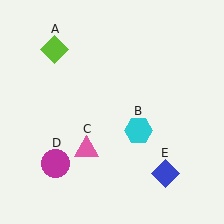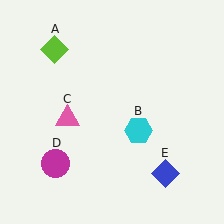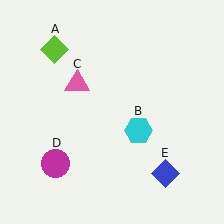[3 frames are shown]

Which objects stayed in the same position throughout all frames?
Lime diamond (object A) and cyan hexagon (object B) and magenta circle (object D) and blue diamond (object E) remained stationary.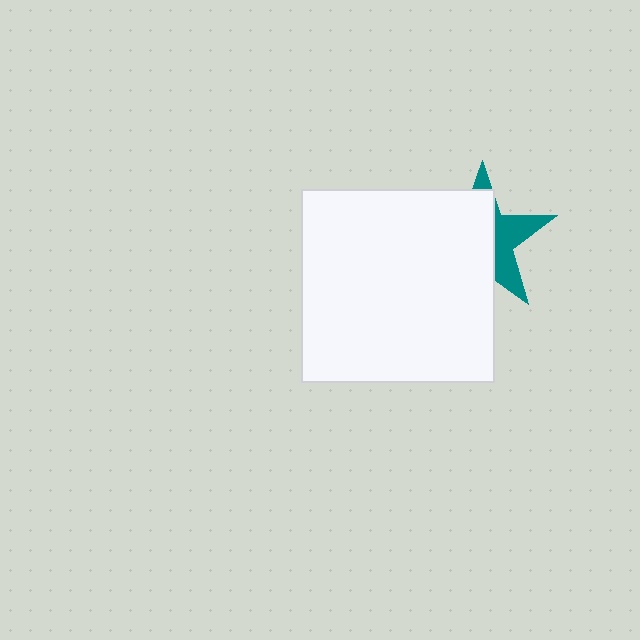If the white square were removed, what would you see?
You would see the complete teal star.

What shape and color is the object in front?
The object in front is a white square.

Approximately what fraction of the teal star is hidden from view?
Roughly 63% of the teal star is hidden behind the white square.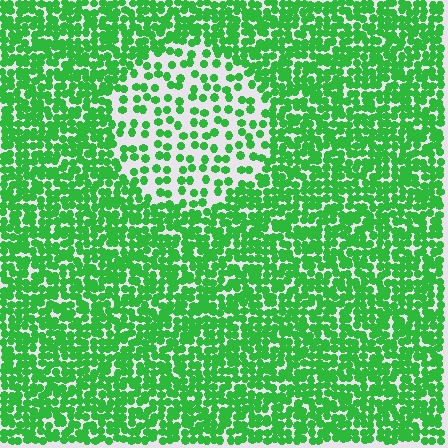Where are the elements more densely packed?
The elements are more densely packed outside the circle boundary.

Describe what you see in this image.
The image contains small green elements arranged at two different densities. A circle-shaped region is visible where the elements are less densely packed than the surrounding area.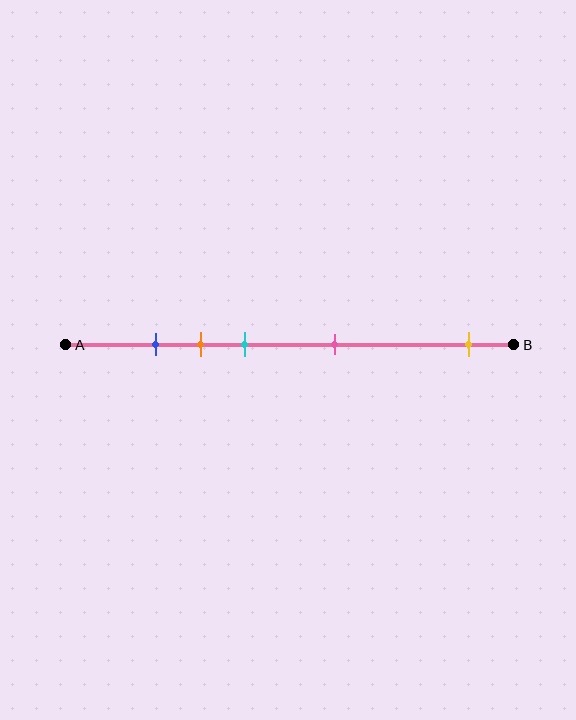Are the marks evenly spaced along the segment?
No, the marks are not evenly spaced.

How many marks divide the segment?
There are 5 marks dividing the segment.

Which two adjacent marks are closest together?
The blue and orange marks are the closest adjacent pair.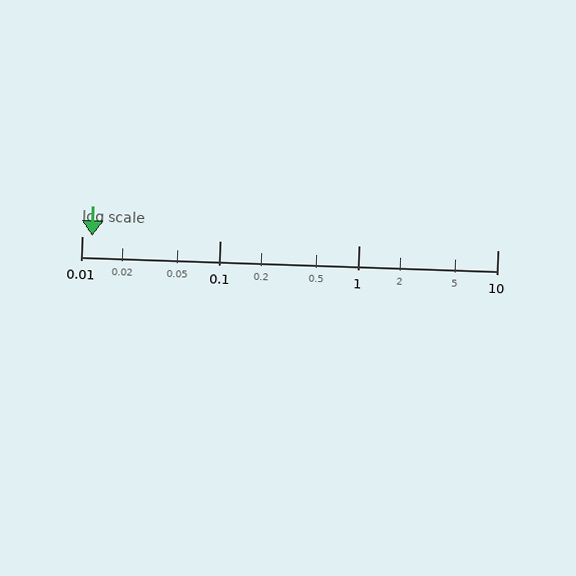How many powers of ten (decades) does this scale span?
The scale spans 3 decades, from 0.01 to 10.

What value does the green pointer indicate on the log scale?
The pointer indicates approximately 0.012.